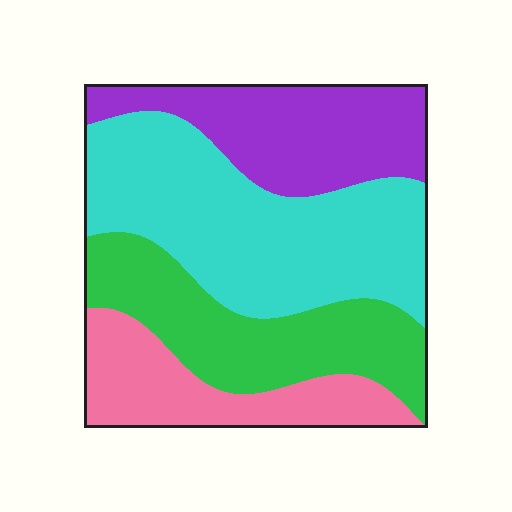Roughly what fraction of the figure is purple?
Purple takes up about one fifth (1/5) of the figure.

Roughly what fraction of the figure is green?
Green covers around 25% of the figure.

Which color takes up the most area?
Cyan, at roughly 35%.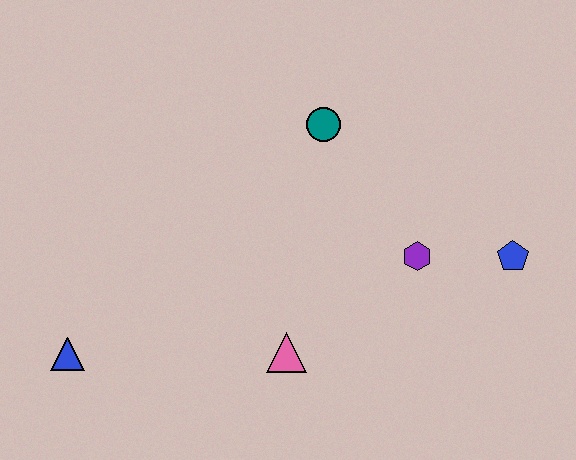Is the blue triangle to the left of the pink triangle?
Yes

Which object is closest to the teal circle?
The purple hexagon is closest to the teal circle.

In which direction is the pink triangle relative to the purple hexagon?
The pink triangle is to the left of the purple hexagon.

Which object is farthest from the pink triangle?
The blue pentagon is farthest from the pink triangle.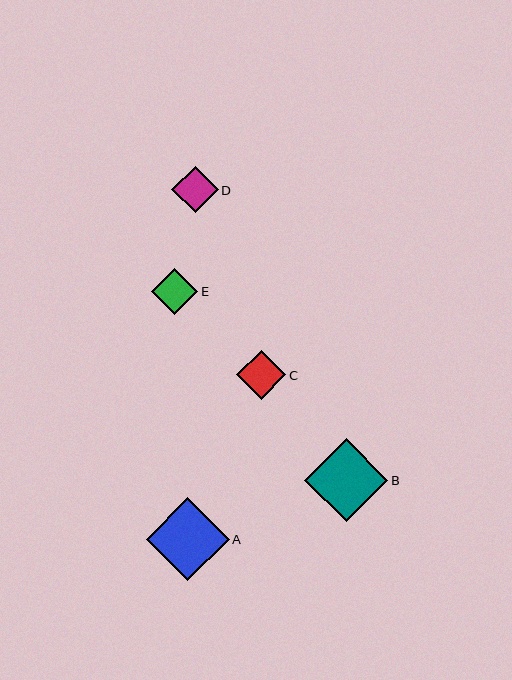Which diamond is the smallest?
Diamond E is the smallest with a size of approximately 46 pixels.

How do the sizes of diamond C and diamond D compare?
Diamond C and diamond D are approximately the same size.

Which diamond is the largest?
Diamond B is the largest with a size of approximately 83 pixels.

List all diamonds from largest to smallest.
From largest to smallest: B, A, C, D, E.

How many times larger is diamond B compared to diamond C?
Diamond B is approximately 1.7 times the size of diamond C.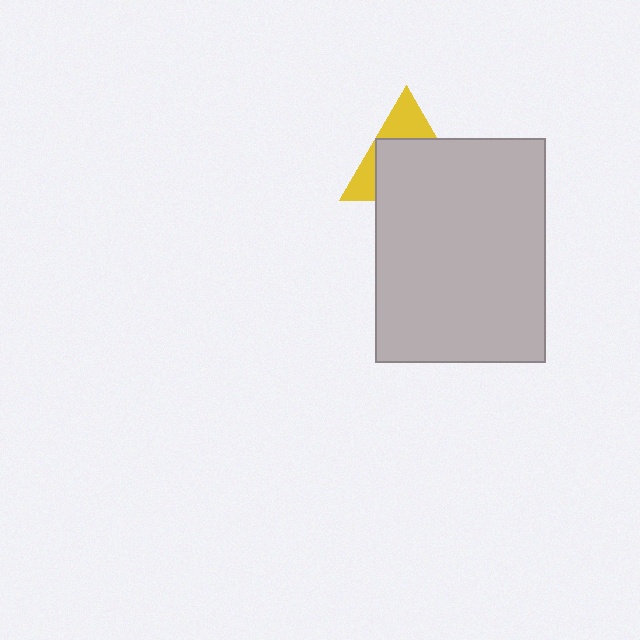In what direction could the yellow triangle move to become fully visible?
The yellow triangle could move up. That would shift it out from behind the light gray rectangle entirely.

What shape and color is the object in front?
The object in front is a light gray rectangle.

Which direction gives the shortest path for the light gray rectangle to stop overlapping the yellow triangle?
Moving down gives the shortest separation.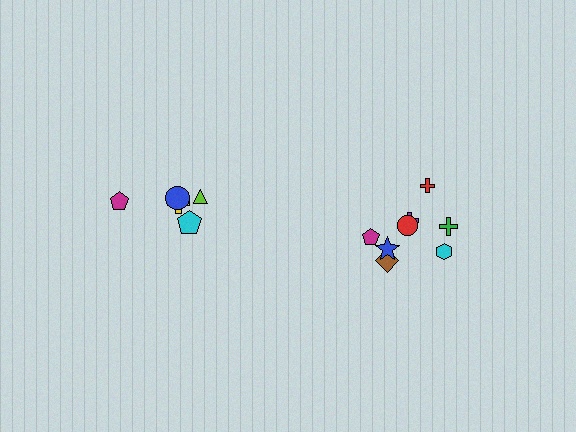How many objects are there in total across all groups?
There are 13 objects.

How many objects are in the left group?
There are 5 objects.